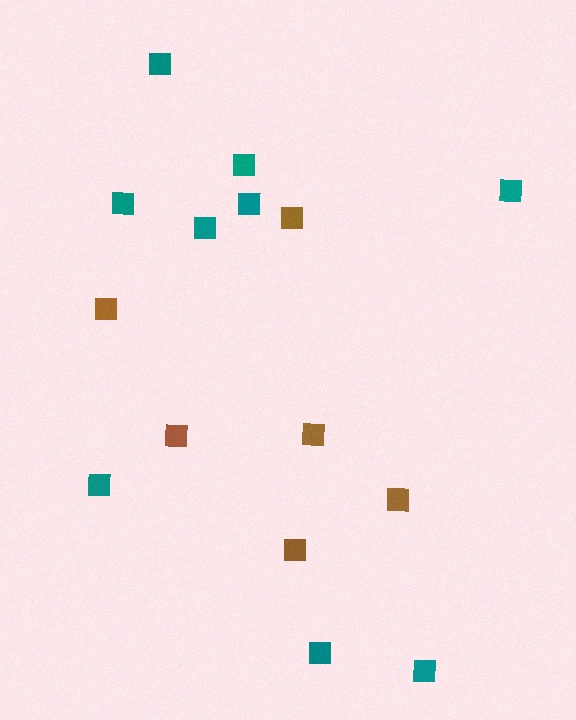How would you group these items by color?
There are 2 groups: one group of brown squares (6) and one group of teal squares (9).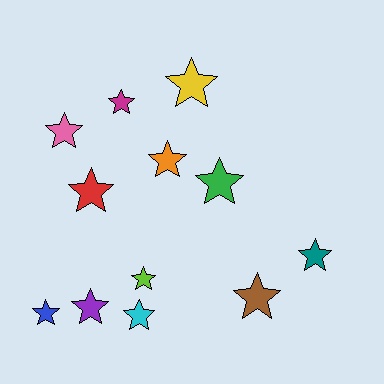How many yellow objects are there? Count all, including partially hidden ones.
There is 1 yellow object.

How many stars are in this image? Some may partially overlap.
There are 12 stars.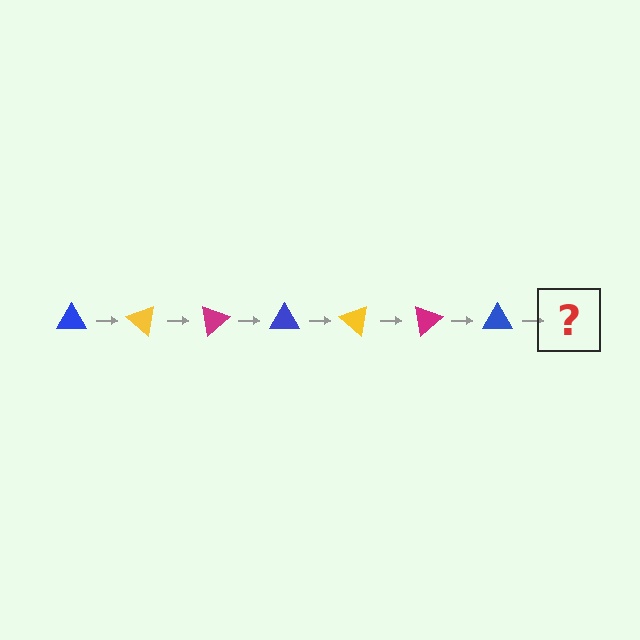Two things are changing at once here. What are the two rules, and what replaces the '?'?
The two rules are that it rotates 40 degrees each step and the color cycles through blue, yellow, and magenta. The '?' should be a yellow triangle, rotated 280 degrees from the start.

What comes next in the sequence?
The next element should be a yellow triangle, rotated 280 degrees from the start.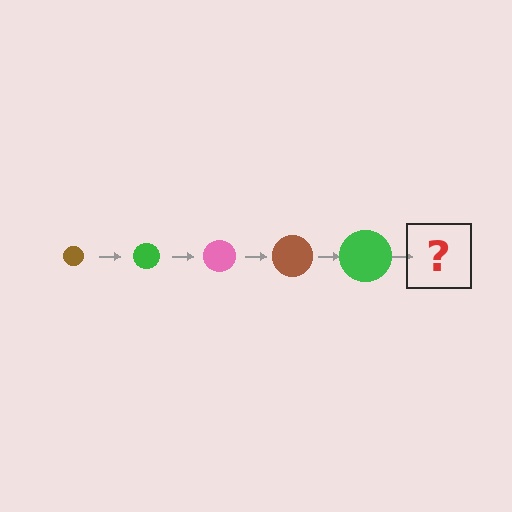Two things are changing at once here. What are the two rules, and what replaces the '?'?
The two rules are that the circle grows larger each step and the color cycles through brown, green, and pink. The '?' should be a pink circle, larger than the previous one.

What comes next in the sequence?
The next element should be a pink circle, larger than the previous one.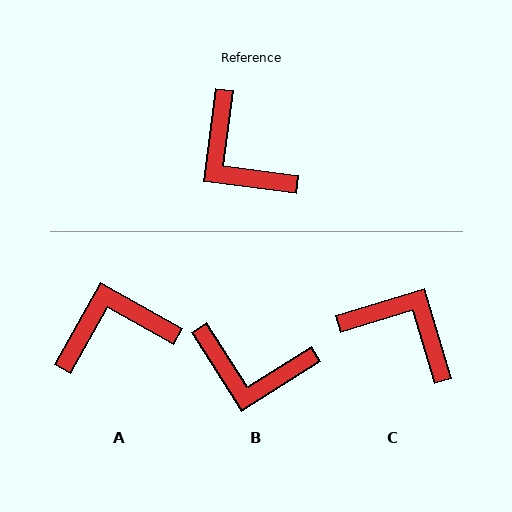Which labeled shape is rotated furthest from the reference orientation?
C, about 156 degrees away.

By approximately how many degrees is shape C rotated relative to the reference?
Approximately 156 degrees clockwise.